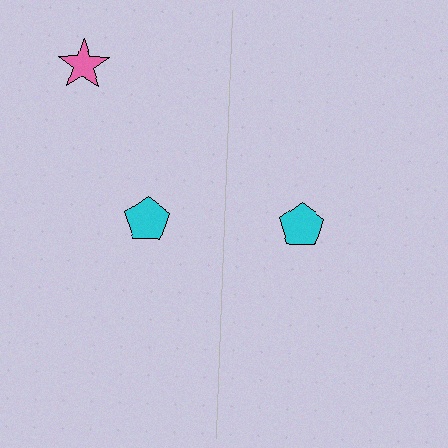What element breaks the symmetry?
A pink star is missing from the right side.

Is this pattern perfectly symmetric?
No, the pattern is not perfectly symmetric. A pink star is missing from the right side.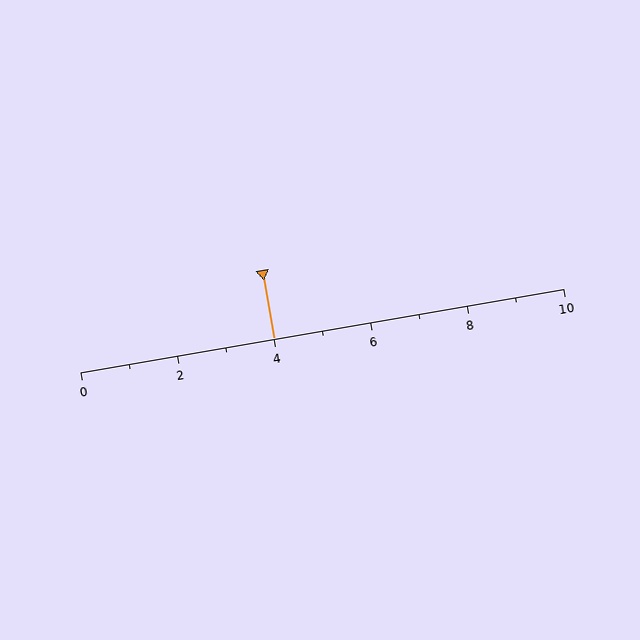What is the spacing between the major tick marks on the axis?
The major ticks are spaced 2 apart.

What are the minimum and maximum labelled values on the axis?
The axis runs from 0 to 10.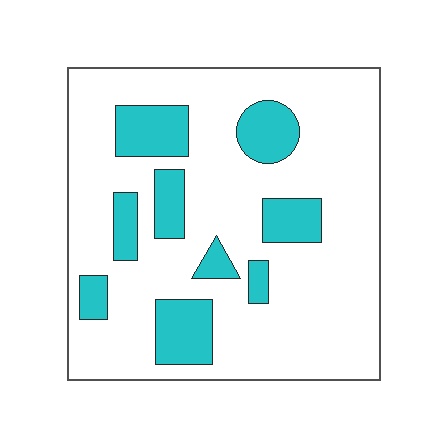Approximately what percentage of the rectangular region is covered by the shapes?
Approximately 20%.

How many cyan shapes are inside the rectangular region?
9.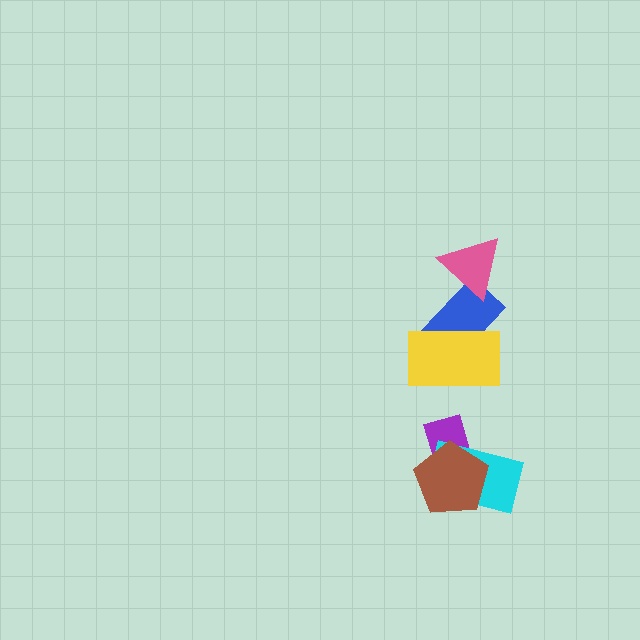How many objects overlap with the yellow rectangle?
1 object overlaps with the yellow rectangle.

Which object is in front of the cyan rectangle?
The brown pentagon is in front of the cyan rectangle.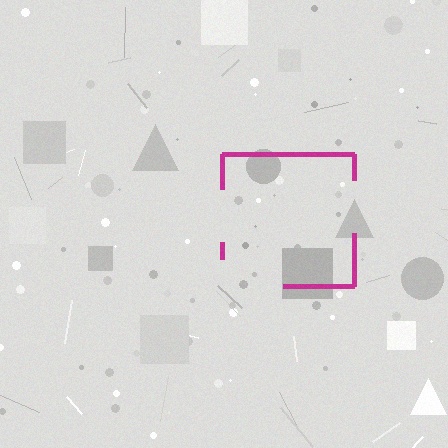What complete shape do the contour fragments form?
The contour fragments form a square.